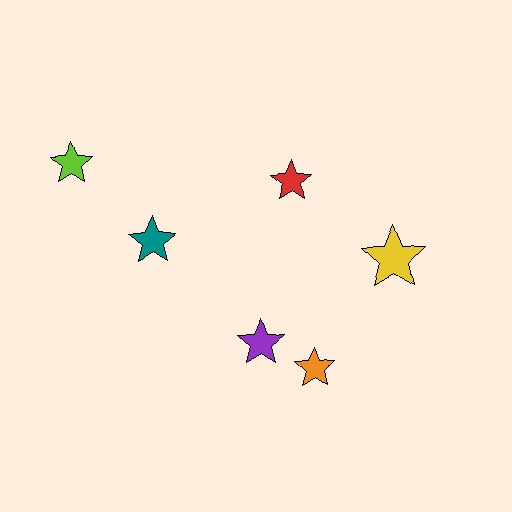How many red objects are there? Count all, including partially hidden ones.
There is 1 red object.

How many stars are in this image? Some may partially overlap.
There are 6 stars.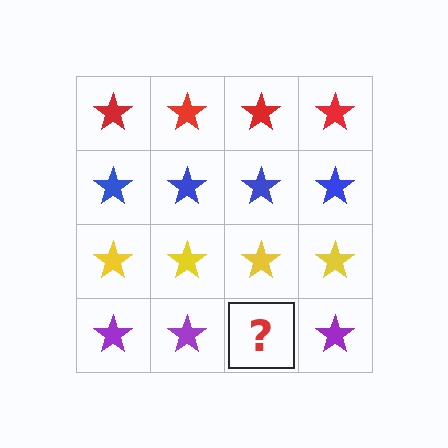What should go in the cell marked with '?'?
The missing cell should contain a purple star.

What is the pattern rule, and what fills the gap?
The rule is that each row has a consistent color. The gap should be filled with a purple star.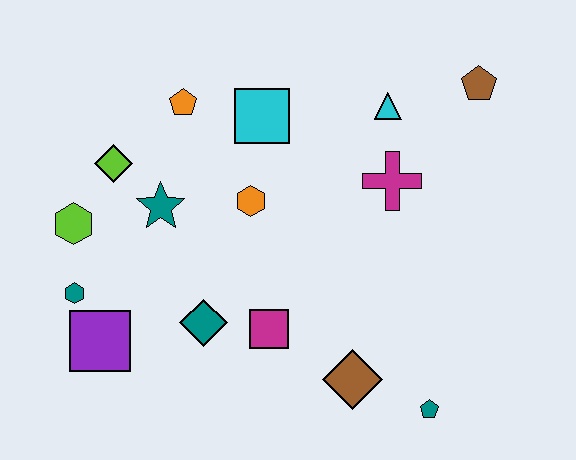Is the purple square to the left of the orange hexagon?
Yes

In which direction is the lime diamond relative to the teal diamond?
The lime diamond is above the teal diamond.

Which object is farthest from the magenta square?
The brown pentagon is farthest from the magenta square.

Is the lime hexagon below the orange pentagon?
Yes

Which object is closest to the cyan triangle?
The magenta cross is closest to the cyan triangle.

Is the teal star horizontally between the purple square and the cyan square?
Yes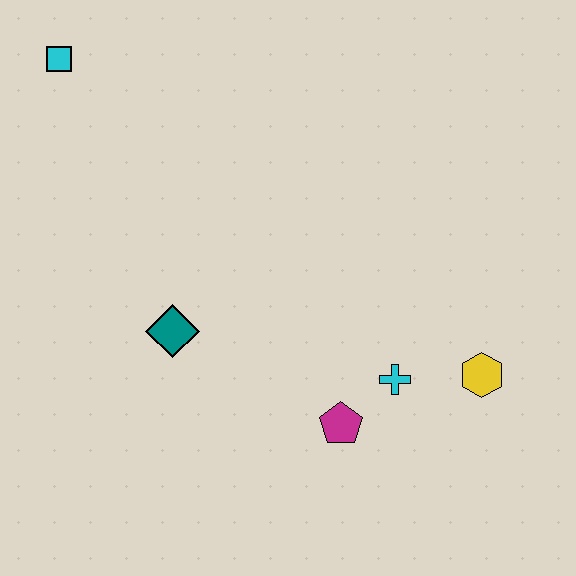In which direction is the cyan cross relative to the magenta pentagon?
The cyan cross is to the right of the magenta pentagon.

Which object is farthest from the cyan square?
The yellow hexagon is farthest from the cyan square.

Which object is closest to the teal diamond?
The magenta pentagon is closest to the teal diamond.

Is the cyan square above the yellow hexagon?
Yes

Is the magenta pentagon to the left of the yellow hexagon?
Yes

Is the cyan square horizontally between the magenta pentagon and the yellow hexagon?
No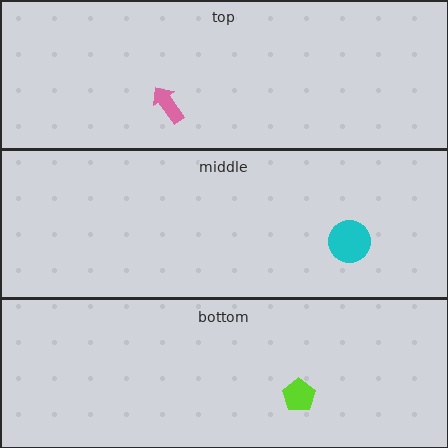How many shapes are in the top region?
1.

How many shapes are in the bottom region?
1.